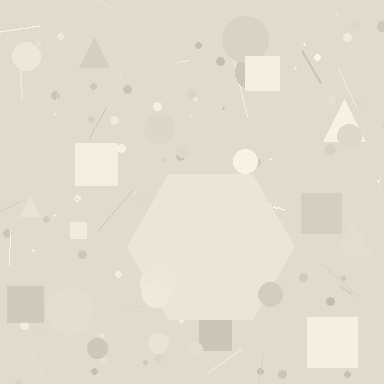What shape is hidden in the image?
A hexagon is hidden in the image.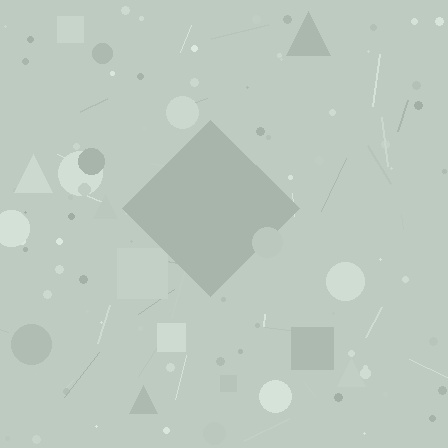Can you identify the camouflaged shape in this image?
The camouflaged shape is a diamond.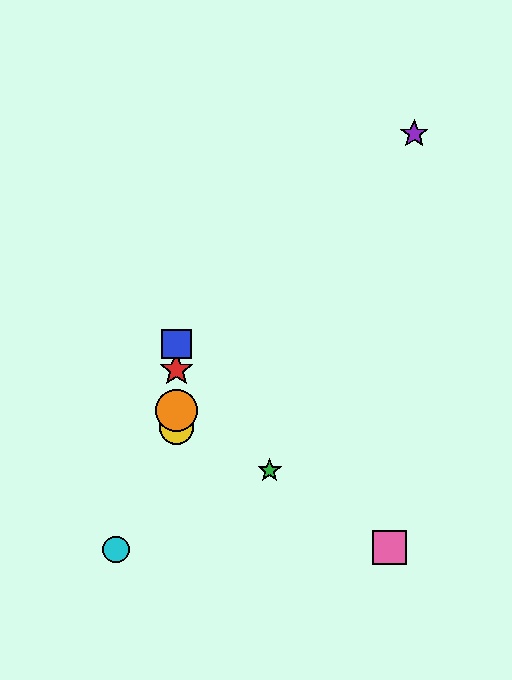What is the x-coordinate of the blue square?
The blue square is at x≈176.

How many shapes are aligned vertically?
4 shapes (the red star, the blue square, the yellow circle, the orange circle) are aligned vertically.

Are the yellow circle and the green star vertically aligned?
No, the yellow circle is at x≈176 and the green star is at x≈270.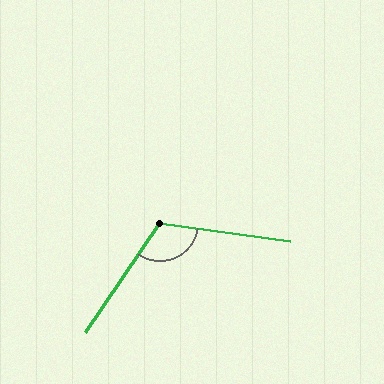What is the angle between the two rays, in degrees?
Approximately 116 degrees.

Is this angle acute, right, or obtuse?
It is obtuse.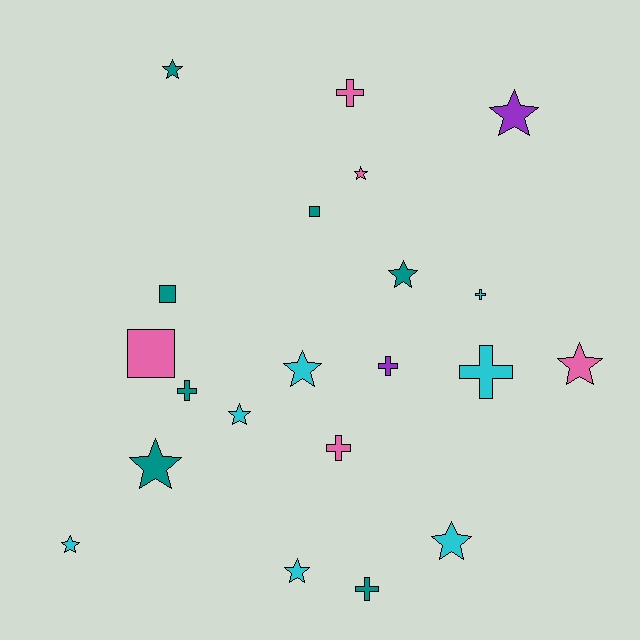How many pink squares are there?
There is 1 pink square.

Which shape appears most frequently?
Star, with 11 objects.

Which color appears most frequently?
Cyan, with 7 objects.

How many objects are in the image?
There are 21 objects.